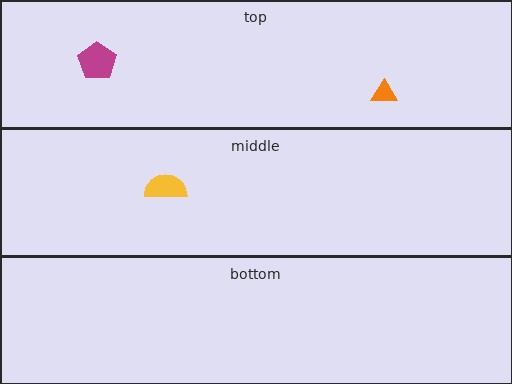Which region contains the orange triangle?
The top region.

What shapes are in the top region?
The magenta pentagon, the orange triangle.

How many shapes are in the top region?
2.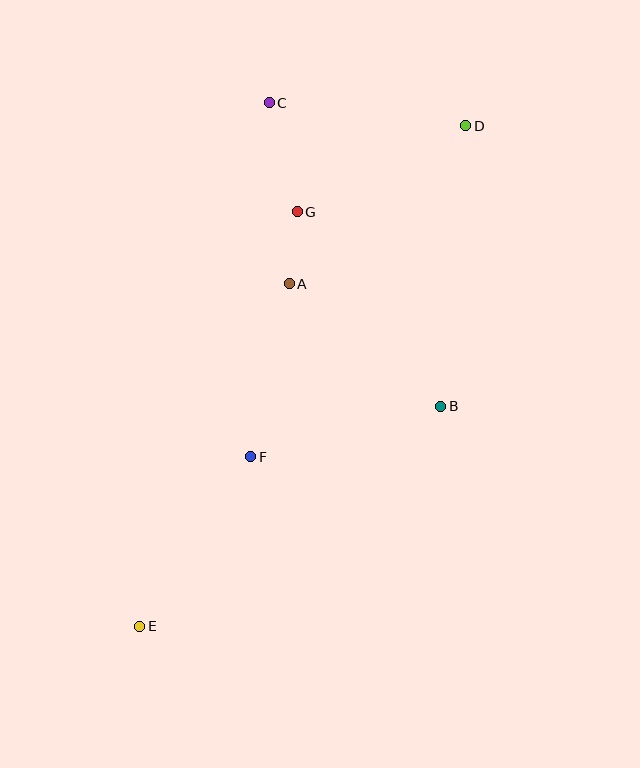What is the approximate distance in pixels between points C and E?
The distance between C and E is approximately 539 pixels.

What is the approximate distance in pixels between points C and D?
The distance between C and D is approximately 198 pixels.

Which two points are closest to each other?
Points A and G are closest to each other.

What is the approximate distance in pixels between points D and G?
The distance between D and G is approximately 189 pixels.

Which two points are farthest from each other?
Points D and E are farthest from each other.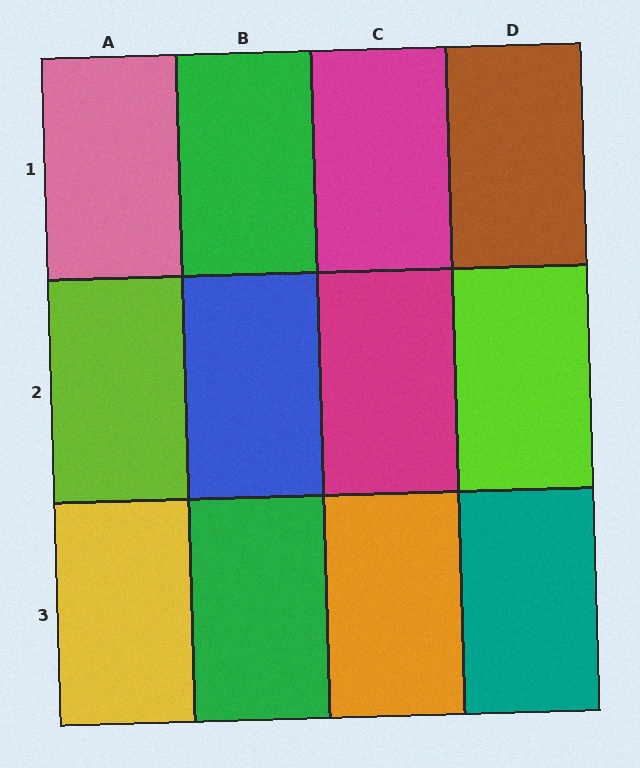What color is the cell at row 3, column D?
Teal.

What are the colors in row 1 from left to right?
Pink, green, magenta, brown.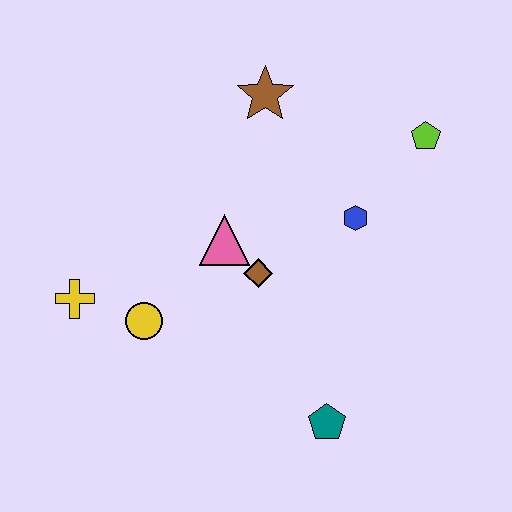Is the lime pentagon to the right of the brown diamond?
Yes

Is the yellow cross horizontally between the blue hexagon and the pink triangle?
No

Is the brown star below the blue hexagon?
No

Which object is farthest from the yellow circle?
The lime pentagon is farthest from the yellow circle.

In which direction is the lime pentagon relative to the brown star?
The lime pentagon is to the right of the brown star.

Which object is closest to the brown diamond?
The pink triangle is closest to the brown diamond.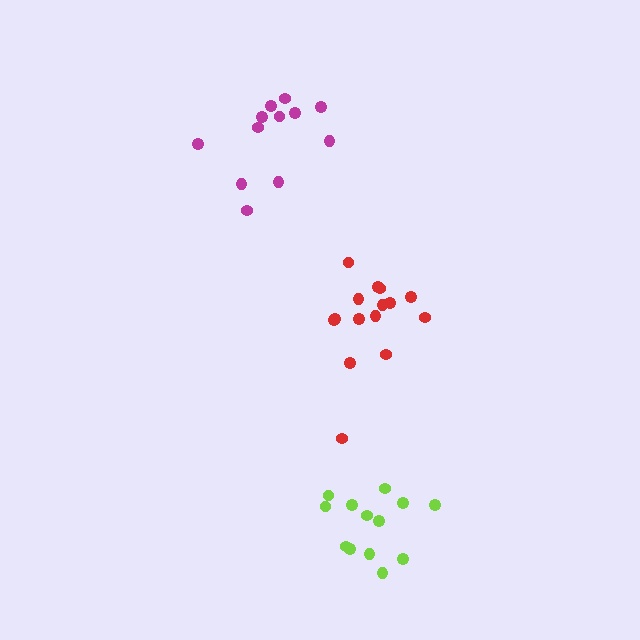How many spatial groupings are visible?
There are 3 spatial groupings.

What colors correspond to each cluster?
The clusters are colored: red, magenta, lime.